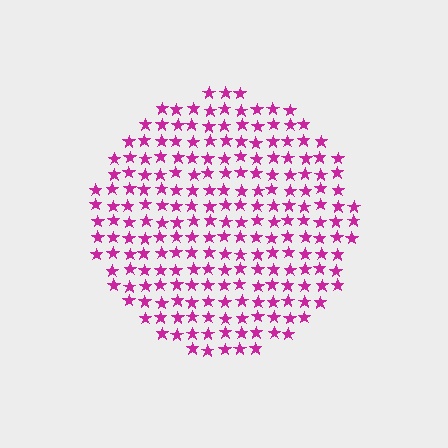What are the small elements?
The small elements are stars.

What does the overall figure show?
The overall figure shows a circle.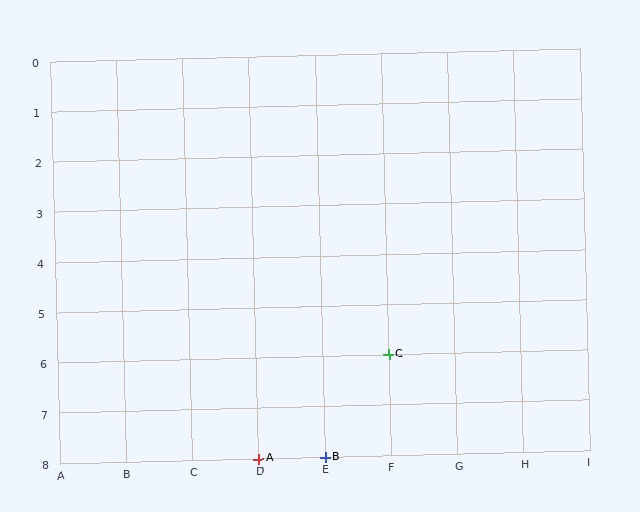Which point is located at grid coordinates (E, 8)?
Point B is at (E, 8).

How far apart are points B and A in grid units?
Points B and A are 1 column apart.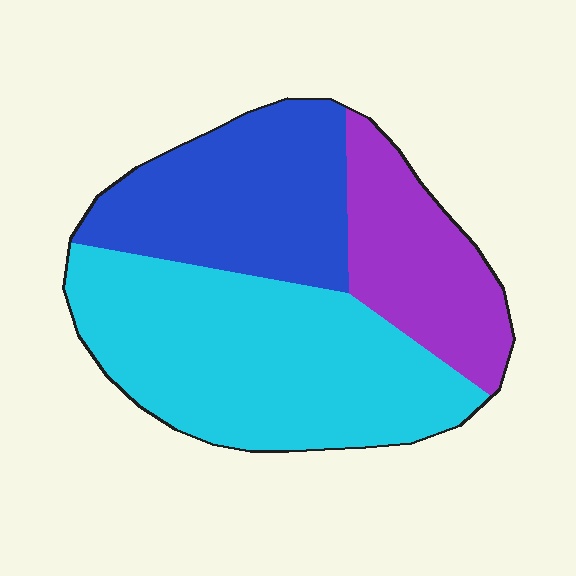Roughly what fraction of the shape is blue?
Blue covers around 30% of the shape.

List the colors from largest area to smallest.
From largest to smallest: cyan, blue, purple.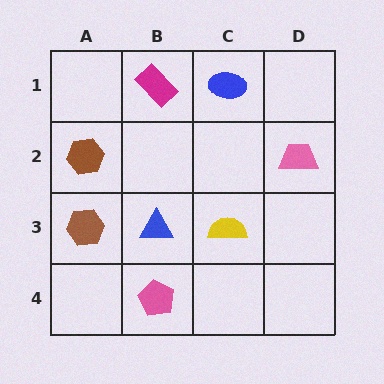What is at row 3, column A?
A brown hexagon.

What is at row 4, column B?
A pink pentagon.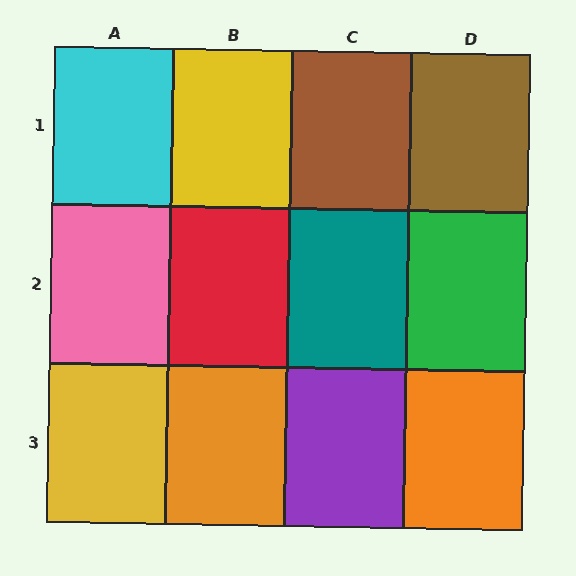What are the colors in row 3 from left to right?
Yellow, orange, purple, orange.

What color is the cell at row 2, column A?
Pink.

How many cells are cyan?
1 cell is cyan.